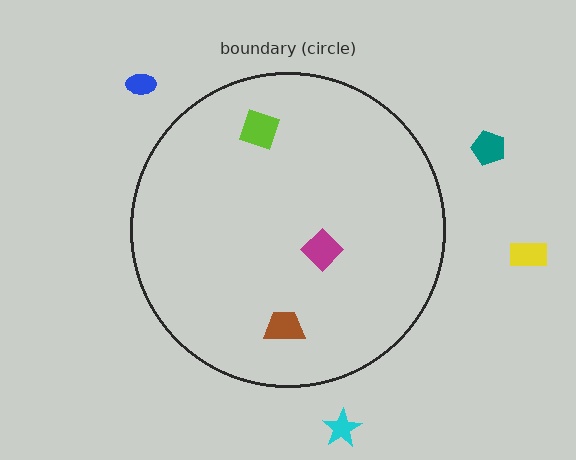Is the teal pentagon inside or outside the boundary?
Outside.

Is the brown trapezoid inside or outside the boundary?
Inside.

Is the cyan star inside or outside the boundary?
Outside.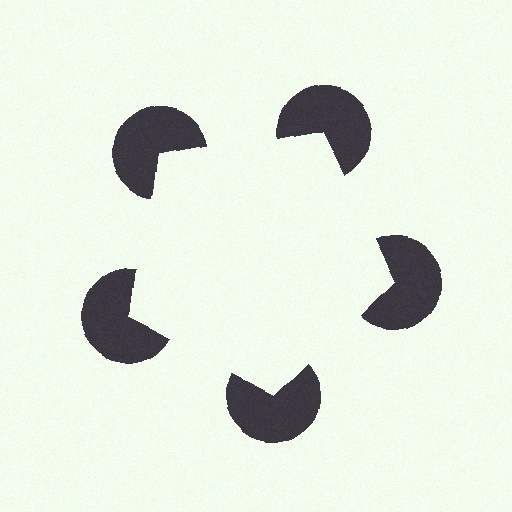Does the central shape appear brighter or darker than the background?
It typically appears slightly brighter than the background, even though no actual brightness change is drawn.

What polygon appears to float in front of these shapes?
An illusory pentagon — its edges are inferred from the aligned wedge cuts in the pac-man discs, not physically drawn.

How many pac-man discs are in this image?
There are 5 — one at each vertex of the illusory pentagon.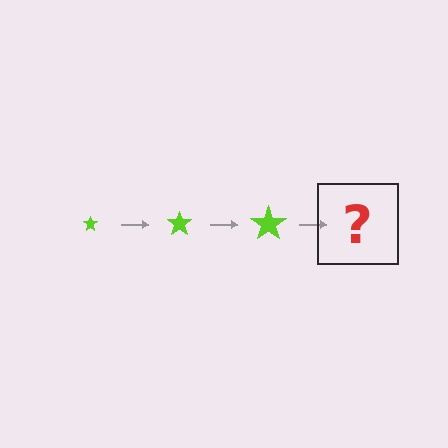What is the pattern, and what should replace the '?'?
The pattern is that the star gets progressively larger each step. The '?' should be a lime star, larger than the previous one.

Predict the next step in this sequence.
The next step is a lime star, larger than the previous one.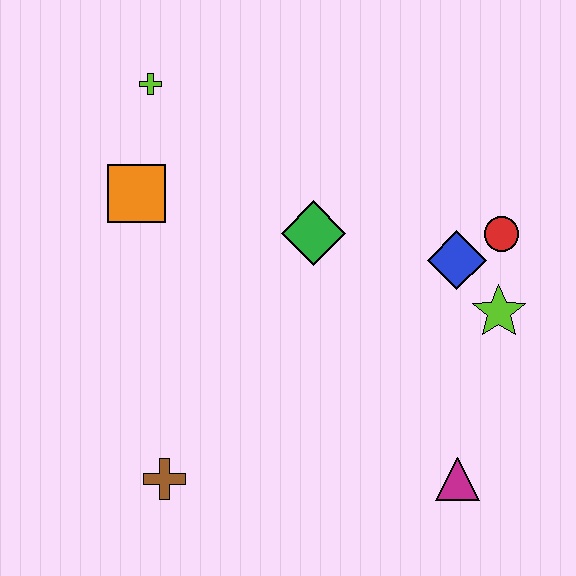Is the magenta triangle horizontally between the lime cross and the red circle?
Yes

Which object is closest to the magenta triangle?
The lime star is closest to the magenta triangle.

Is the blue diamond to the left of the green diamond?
No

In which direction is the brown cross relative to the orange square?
The brown cross is below the orange square.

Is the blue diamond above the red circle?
No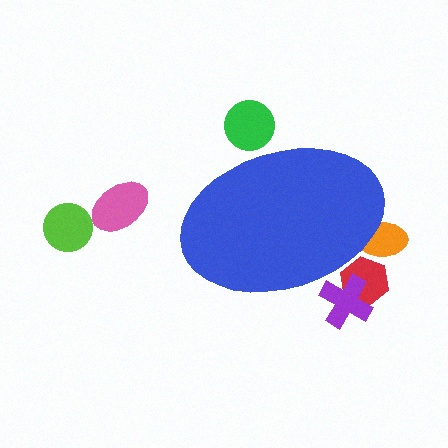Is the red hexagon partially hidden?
Yes, the red hexagon is partially hidden behind the blue ellipse.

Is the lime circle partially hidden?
No, the lime circle is fully visible.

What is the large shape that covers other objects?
A blue ellipse.